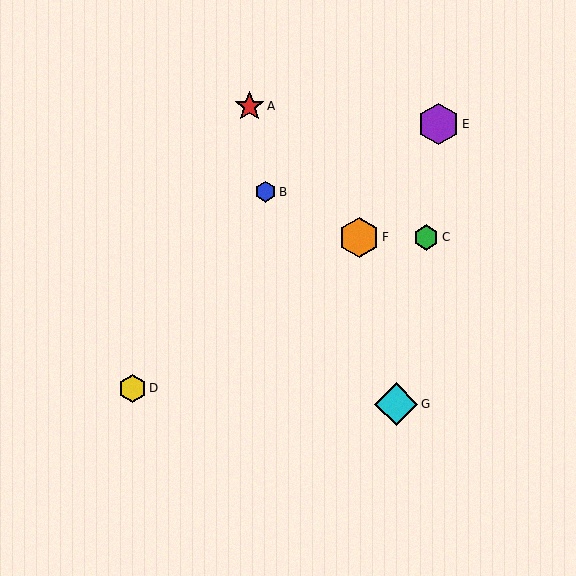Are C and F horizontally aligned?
Yes, both are at y≈237.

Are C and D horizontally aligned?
No, C is at y≈237 and D is at y≈388.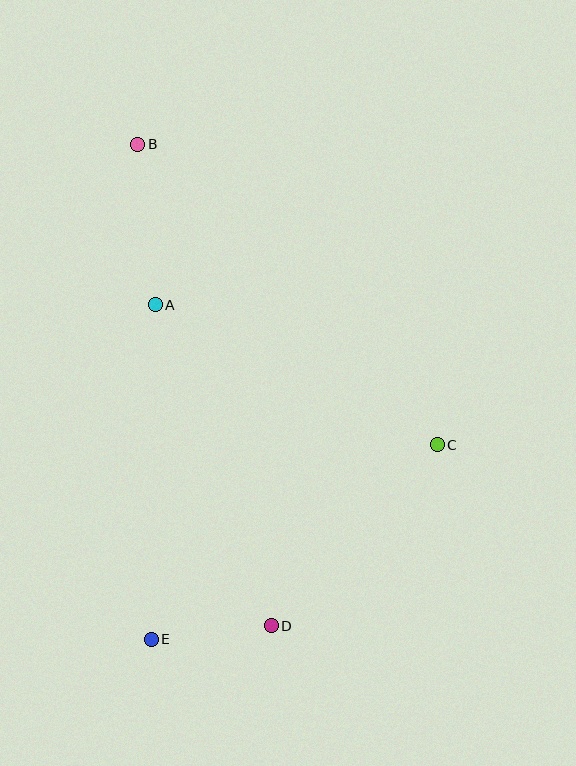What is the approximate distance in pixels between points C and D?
The distance between C and D is approximately 246 pixels.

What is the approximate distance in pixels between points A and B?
The distance between A and B is approximately 162 pixels.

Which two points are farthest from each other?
Points B and D are farthest from each other.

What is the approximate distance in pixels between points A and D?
The distance between A and D is approximately 341 pixels.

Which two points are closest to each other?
Points D and E are closest to each other.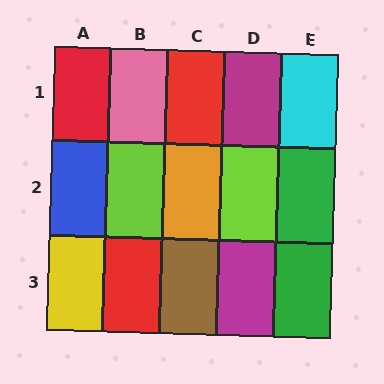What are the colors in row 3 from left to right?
Yellow, red, brown, magenta, green.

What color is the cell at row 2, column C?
Orange.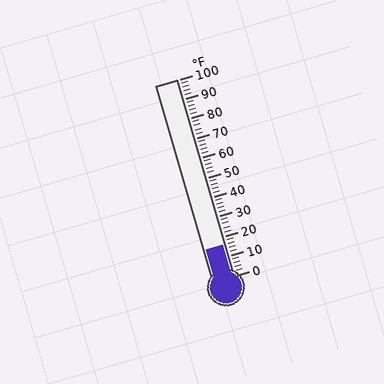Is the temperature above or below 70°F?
The temperature is below 70°F.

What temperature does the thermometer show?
The thermometer shows approximately 16°F.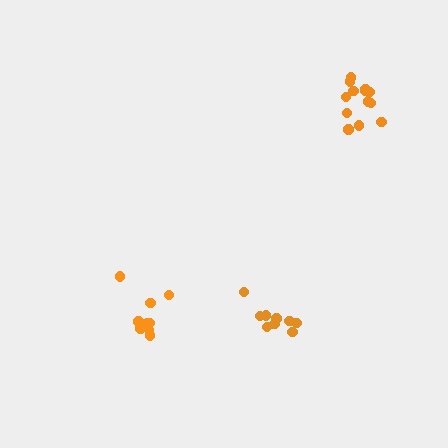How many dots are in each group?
Group 1: 11 dots, Group 2: 13 dots, Group 3: 11 dots (35 total).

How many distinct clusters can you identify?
There are 3 distinct clusters.